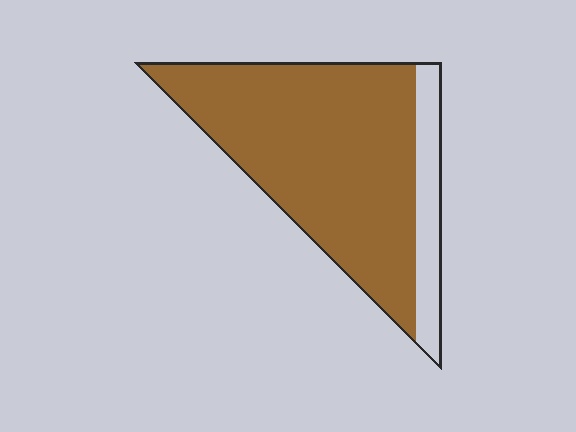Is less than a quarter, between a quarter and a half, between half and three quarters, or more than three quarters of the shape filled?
More than three quarters.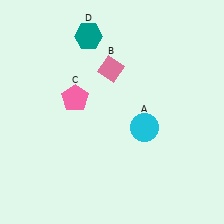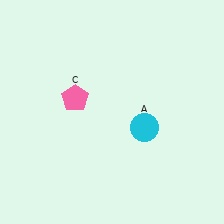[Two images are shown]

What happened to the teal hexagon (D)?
The teal hexagon (D) was removed in Image 2. It was in the top-left area of Image 1.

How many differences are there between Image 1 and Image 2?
There are 2 differences between the two images.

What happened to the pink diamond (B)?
The pink diamond (B) was removed in Image 2. It was in the top-left area of Image 1.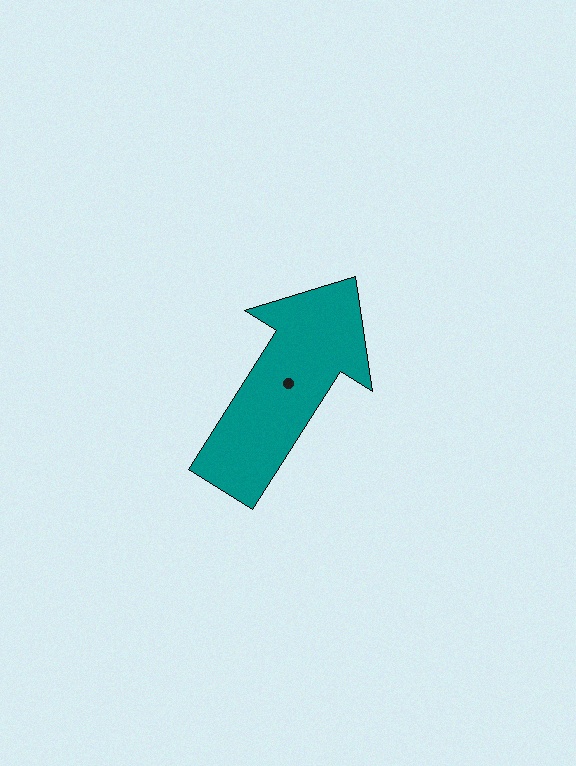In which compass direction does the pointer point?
Northeast.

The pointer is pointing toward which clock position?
Roughly 1 o'clock.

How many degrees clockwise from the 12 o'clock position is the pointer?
Approximately 32 degrees.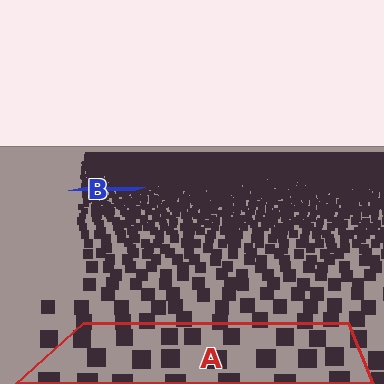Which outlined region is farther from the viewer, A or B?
Region B is farther from the viewer — the texture elements inside it appear smaller and more densely packed.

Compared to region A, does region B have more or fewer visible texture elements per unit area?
Region B has more texture elements per unit area — they are packed more densely because it is farther away.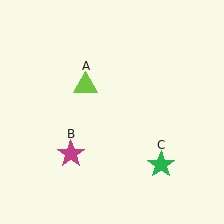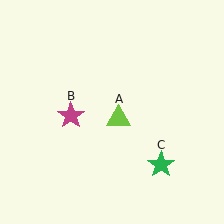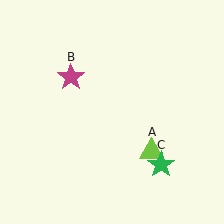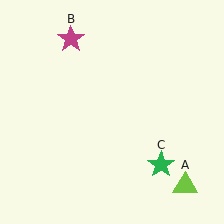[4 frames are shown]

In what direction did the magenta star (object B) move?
The magenta star (object B) moved up.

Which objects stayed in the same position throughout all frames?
Green star (object C) remained stationary.